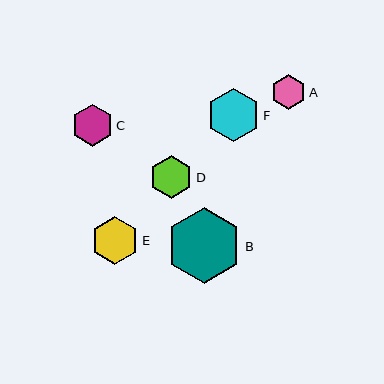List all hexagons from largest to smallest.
From largest to smallest: B, F, E, D, C, A.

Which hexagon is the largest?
Hexagon B is the largest with a size of approximately 76 pixels.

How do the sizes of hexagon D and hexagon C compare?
Hexagon D and hexagon C are approximately the same size.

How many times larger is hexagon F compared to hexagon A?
Hexagon F is approximately 1.5 times the size of hexagon A.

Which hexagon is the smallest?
Hexagon A is the smallest with a size of approximately 36 pixels.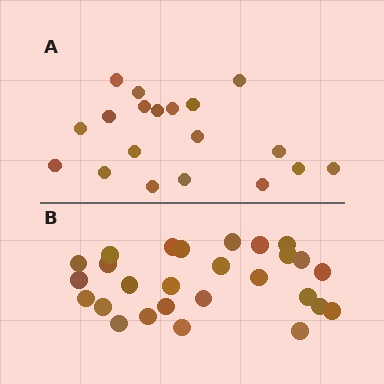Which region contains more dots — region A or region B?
Region B (the bottom region) has more dots.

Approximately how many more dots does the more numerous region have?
Region B has roughly 8 or so more dots than region A.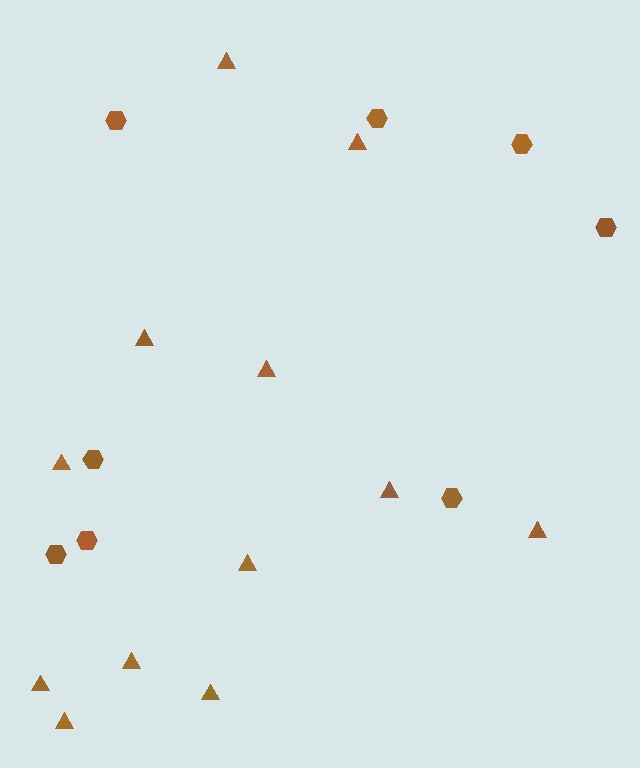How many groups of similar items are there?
There are 2 groups: one group of triangles (12) and one group of hexagons (8).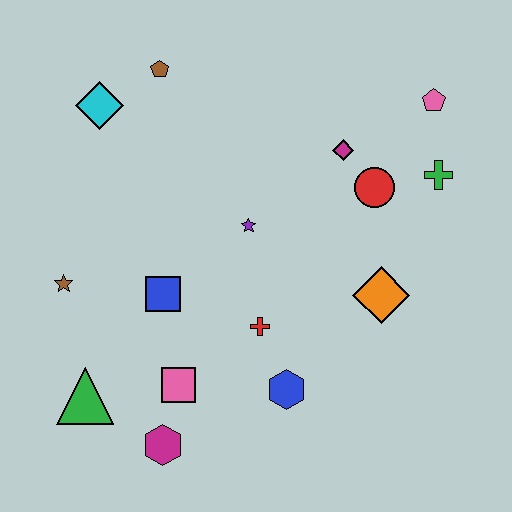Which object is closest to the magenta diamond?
The red circle is closest to the magenta diamond.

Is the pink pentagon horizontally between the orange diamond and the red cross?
No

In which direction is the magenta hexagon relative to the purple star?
The magenta hexagon is below the purple star.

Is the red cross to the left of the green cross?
Yes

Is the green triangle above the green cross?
No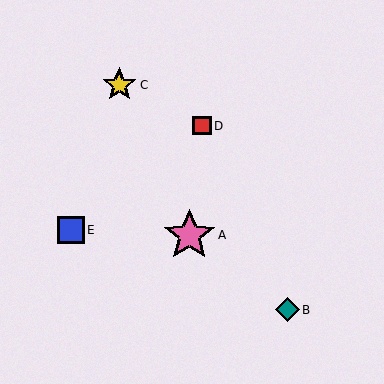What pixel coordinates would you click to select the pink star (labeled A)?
Click at (189, 235) to select the pink star A.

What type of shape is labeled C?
Shape C is a yellow star.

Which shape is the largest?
The pink star (labeled A) is the largest.